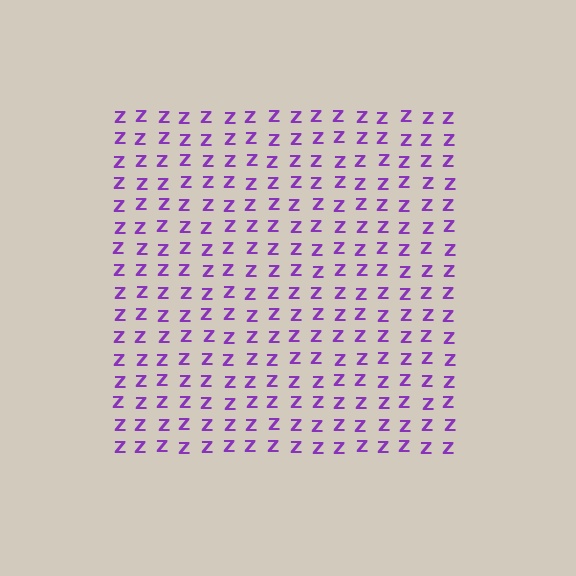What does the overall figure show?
The overall figure shows a square.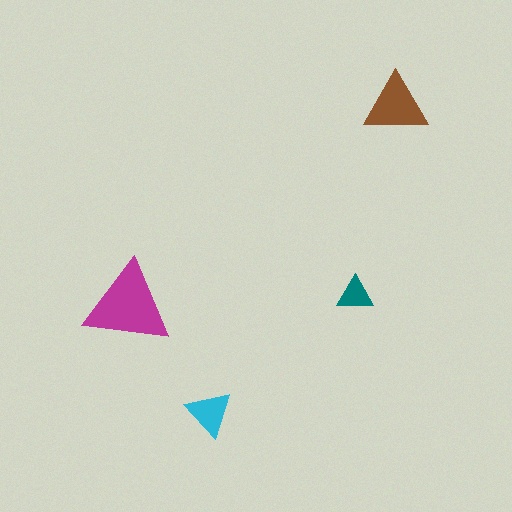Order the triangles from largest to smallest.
the magenta one, the brown one, the cyan one, the teal one.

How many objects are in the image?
There are 4 objects in the image.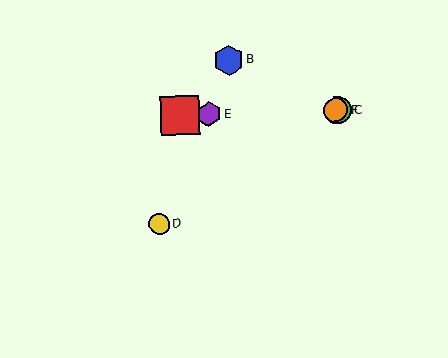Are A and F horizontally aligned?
Yes, both are at y≈115.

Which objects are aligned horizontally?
Objects A, C, E, F are aligned horizontally.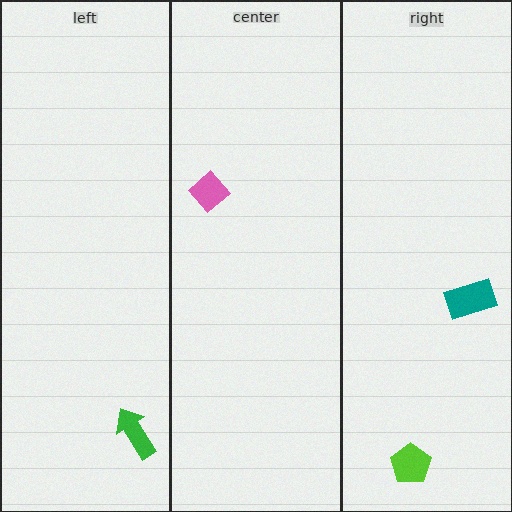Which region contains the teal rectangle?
The right region.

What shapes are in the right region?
The teal rectangle, the lime pentagon.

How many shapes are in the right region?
2.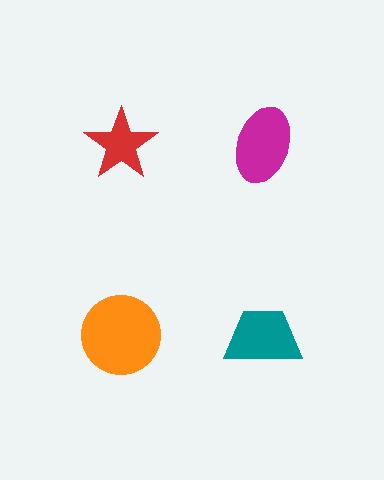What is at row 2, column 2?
A teal trapezoid.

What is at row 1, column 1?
A red star.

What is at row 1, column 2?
A magenta ellipse.